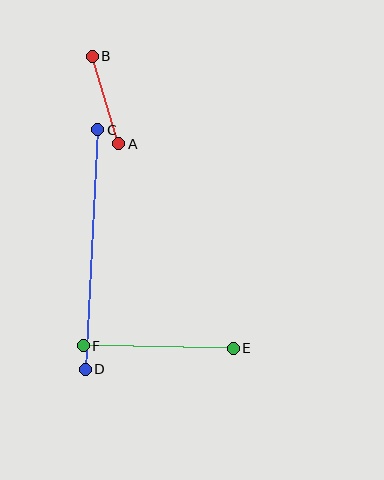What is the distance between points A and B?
The distance is approximately 91 pixels.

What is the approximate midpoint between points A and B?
The midpoint is at approximately (105, 100) pixels.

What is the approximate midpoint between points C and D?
The midpoint is at approximately (92, 250) pixels.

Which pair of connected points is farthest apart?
Points C and D are farthest apart.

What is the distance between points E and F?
The distance is approximately 150 pixels.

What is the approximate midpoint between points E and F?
The midpoint is at approximately (158, 347) pixels.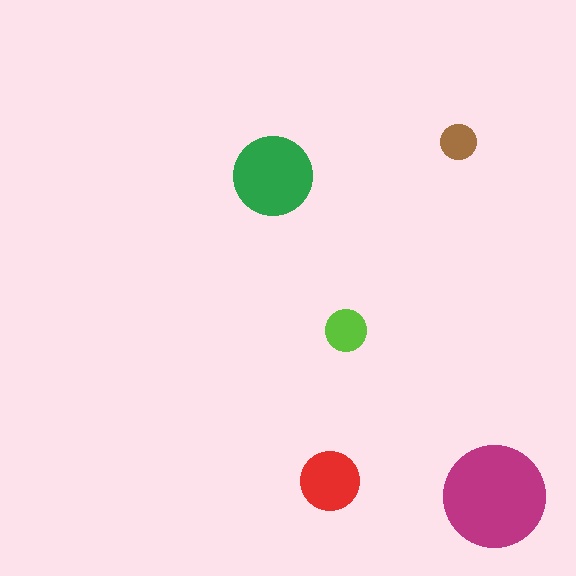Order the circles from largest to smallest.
the magenta one, the green one, the red one, the lime one, the brown one.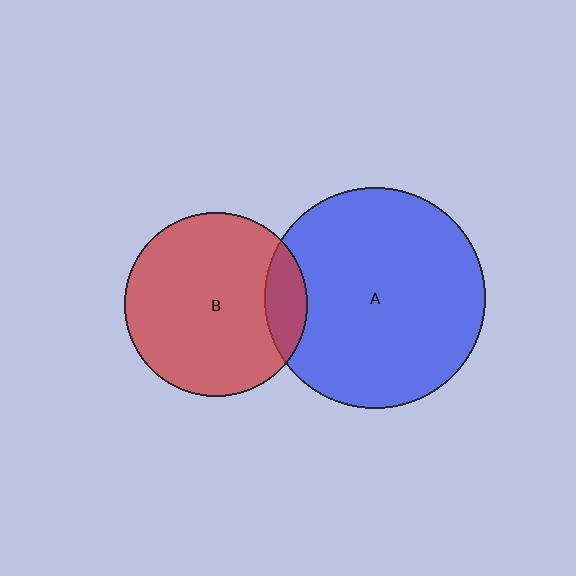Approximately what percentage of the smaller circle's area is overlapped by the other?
Approximately 15%.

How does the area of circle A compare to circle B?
Approximately 1.4 times.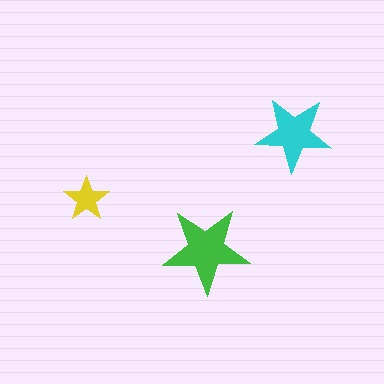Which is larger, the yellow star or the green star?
The green one.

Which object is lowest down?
The green star is bottommost.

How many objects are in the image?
There are 3 objects in the image.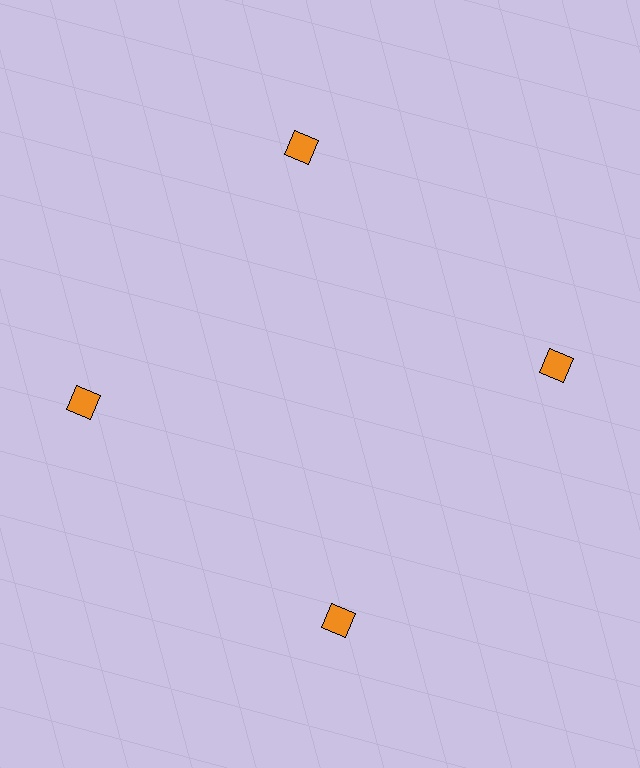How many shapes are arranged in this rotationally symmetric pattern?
There are 4 shapes, arranged in 4 groups of 1.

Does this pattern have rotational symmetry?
Yes, this pattern has 4-fold rotational symmetry. It looks the same after rotating 90 degrees around the center.